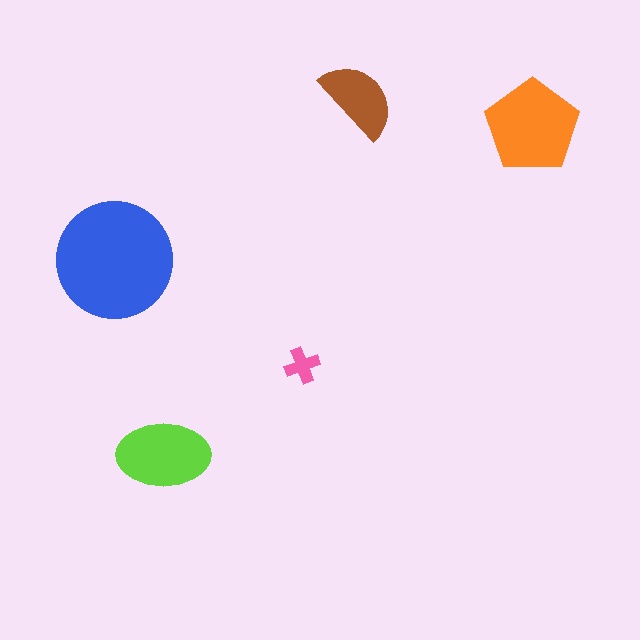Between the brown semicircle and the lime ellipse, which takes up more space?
The lime ellipse.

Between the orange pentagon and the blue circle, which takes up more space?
The blue circle.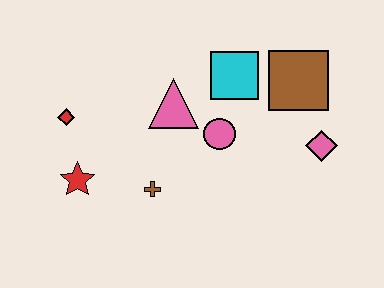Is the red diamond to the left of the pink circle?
Yes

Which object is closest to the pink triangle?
The pink circle is closest to the pink triangle.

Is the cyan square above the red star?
Yes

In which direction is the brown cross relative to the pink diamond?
The brown cross is to the left of the pink diamond.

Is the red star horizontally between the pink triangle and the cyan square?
No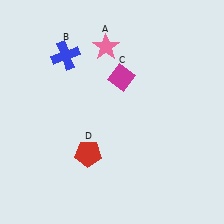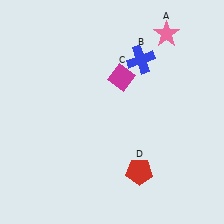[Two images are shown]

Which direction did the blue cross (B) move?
The blue cross (B) moved right.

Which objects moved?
The objects that moved are: the pink star (A), the blue cross (B), the red pentagon (D).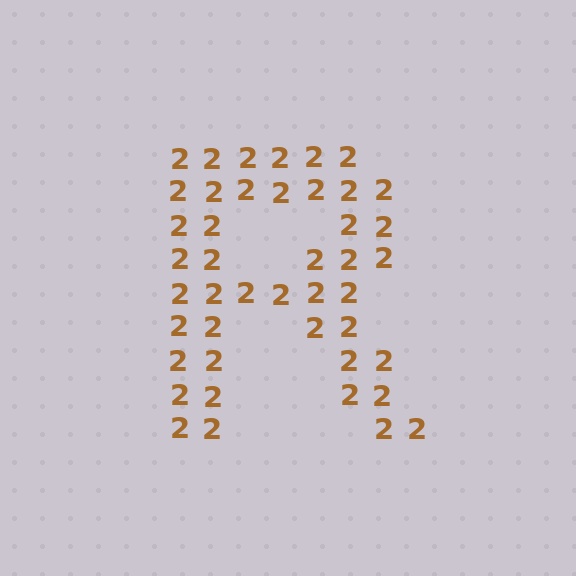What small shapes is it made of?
It is made of small digit 2's.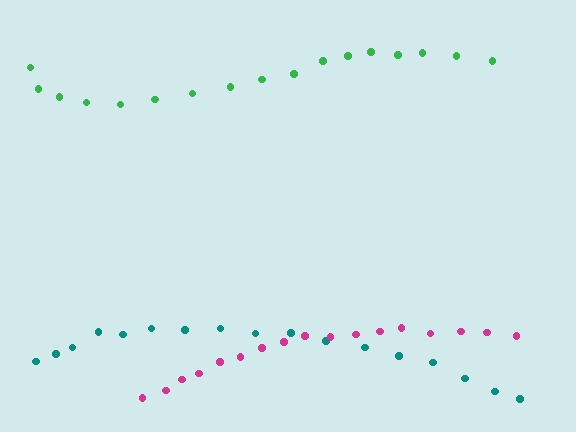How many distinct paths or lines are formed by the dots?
There are 3 distinct paths.